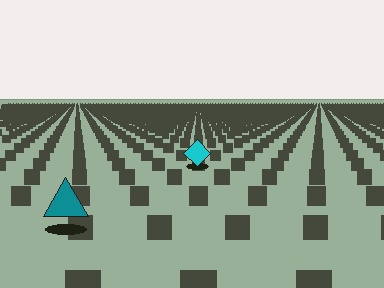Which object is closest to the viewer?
The teal triangle is closest. The texture marks near it are larger and more spread out.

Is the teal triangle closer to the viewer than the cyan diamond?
Yes. The teal triangle is closer — you can tell from the texture gradient: the ground texture is coarser near it.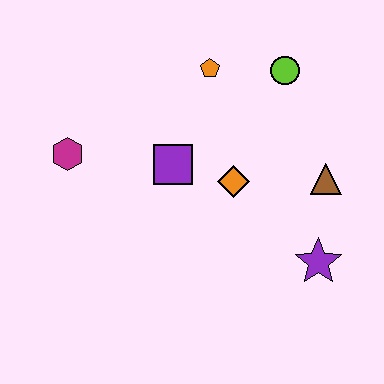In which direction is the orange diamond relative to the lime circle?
The orange diamond is below the lime circle.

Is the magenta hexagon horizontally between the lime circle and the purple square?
No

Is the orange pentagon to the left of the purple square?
No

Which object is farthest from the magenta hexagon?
The purple star is farthest from the magenta hexagon.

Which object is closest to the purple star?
The brown triangle is closest to the purple star.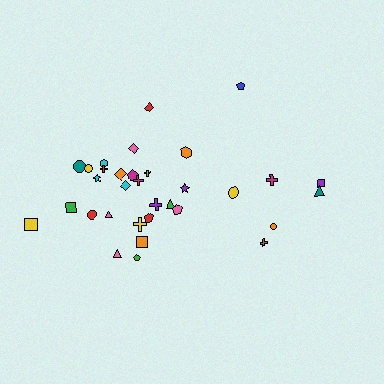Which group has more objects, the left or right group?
The left group.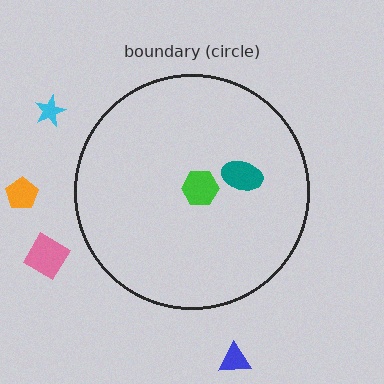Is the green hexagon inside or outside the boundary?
Inside.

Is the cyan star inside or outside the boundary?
Outside.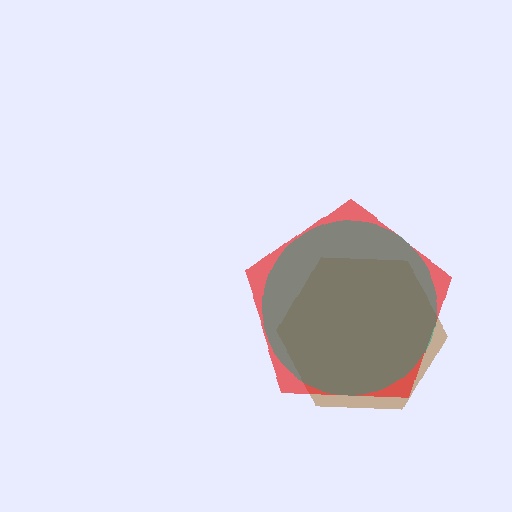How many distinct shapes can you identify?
There are 3 distinct shapes: a brown hexagon, a red pentagon, a teal circle.